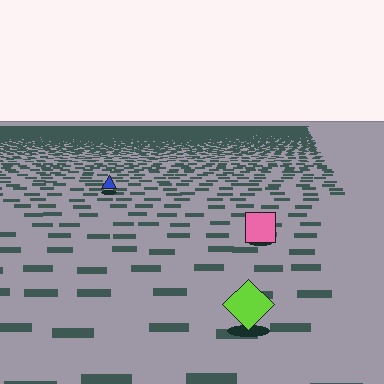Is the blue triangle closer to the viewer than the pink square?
No. The pink square is closer — you can tell from the texture gradient: the ground texture is coarser near it.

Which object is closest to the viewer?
The lime diamond is closest. The texture marks near it are larger and more spread out.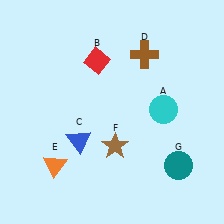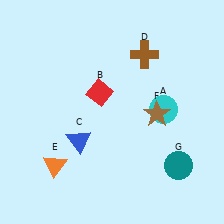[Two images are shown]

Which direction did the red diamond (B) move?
The red diamond (B) moved down.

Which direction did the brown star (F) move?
The brown star (F) moved right.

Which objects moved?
The objects that moved are: the red diamond (B), the brown star (F).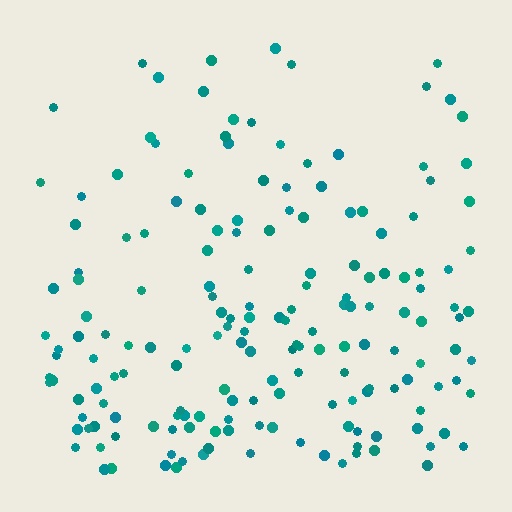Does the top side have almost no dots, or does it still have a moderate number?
Still a moderate number, just noticeably fewer than the bottom.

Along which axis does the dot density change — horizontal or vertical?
Vertical.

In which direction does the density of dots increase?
From top to bottom, with the bottom side densest.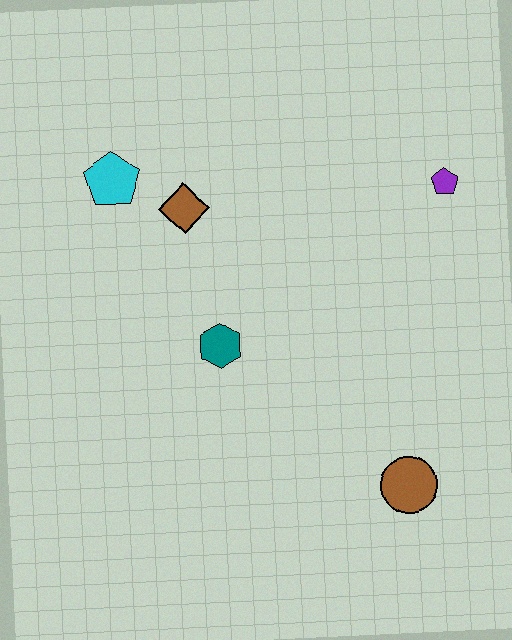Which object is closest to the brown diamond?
The cyan pentagon is closest to the brown diamond.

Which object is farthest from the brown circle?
The cyan pentagon is farthest from the brown circle.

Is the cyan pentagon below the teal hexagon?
No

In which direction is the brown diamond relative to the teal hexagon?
The brown diamond is above the teal hexagon.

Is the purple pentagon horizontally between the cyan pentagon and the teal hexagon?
No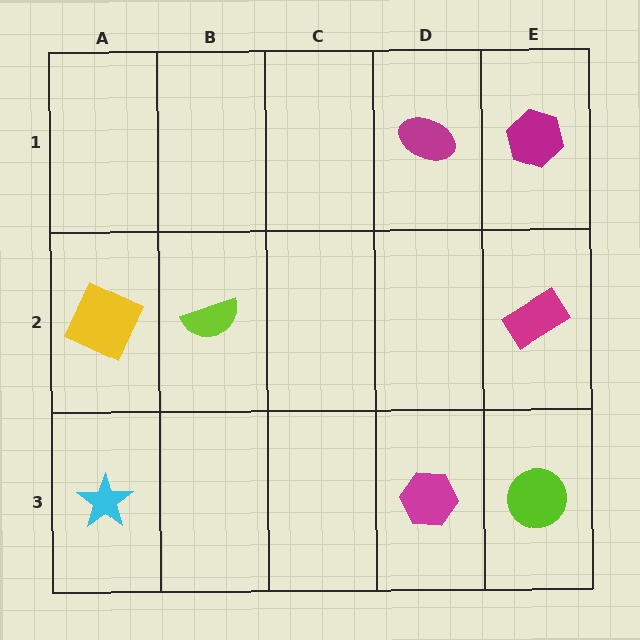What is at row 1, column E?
A magenta hexagon.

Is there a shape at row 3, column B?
No, that cell is empty.